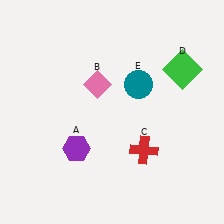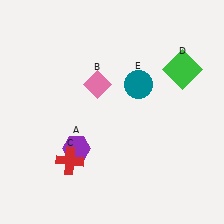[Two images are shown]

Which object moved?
The red cross (C) moved left.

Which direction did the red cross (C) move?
The red cross (C) moved left.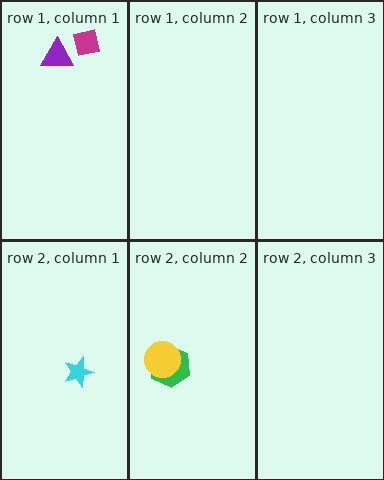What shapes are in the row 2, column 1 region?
The cyan star.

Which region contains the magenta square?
The row 1, column 1 region.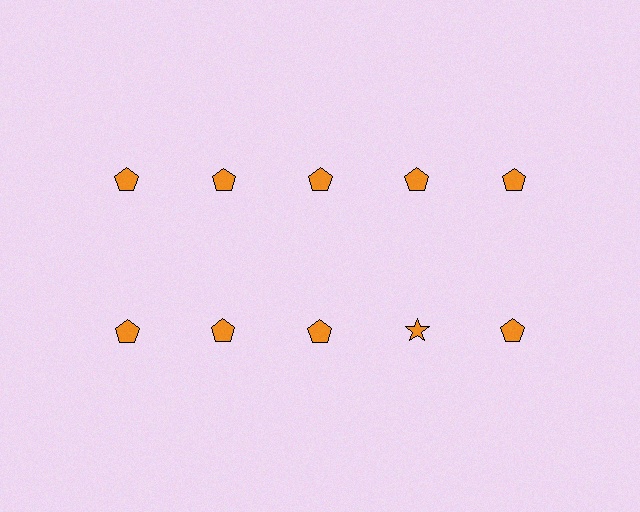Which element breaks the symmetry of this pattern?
The orange star in the second row, second from right column breaks the symmetry. All other shapes are orange pentagons.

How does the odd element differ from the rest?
It has a different shape: star instead of pentagon.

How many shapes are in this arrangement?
There are 10 shapes arranged in a grid pattern.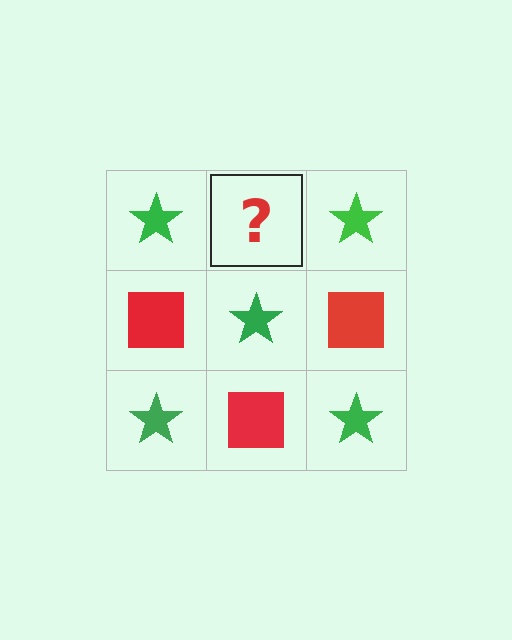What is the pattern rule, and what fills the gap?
The rule is that it alternates green star and red square in a checkerboard pattern. The gap should be filled with a red square.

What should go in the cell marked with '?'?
The missing cell should contain a red square.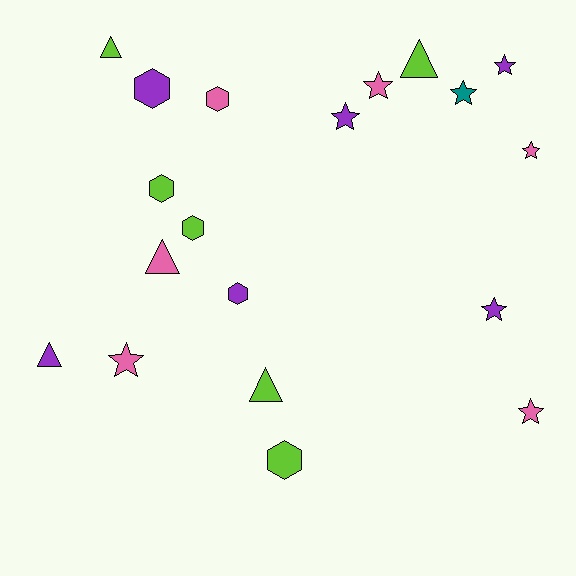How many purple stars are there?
There are 3 purple stars.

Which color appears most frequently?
Pink, with 6 objects.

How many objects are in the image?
There are 19 objects.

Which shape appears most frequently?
Star, with 8 objects.